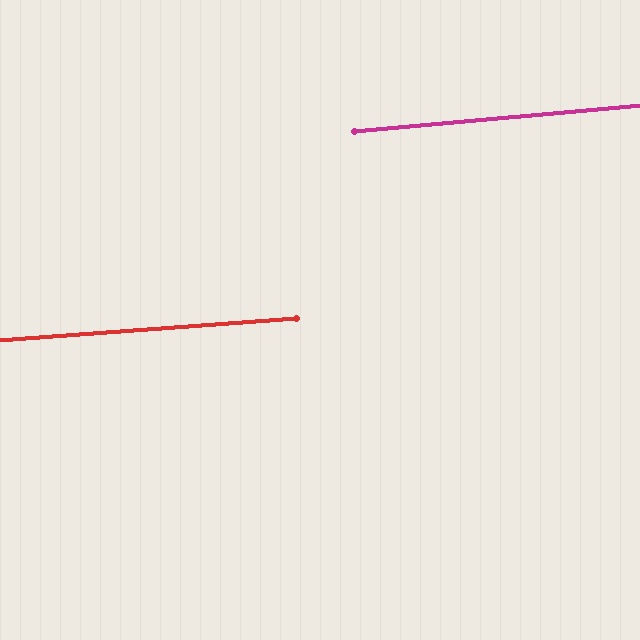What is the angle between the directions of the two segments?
Approximately 1 degree.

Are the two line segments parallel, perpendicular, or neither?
Parallel — their directions differ by only 0.9°.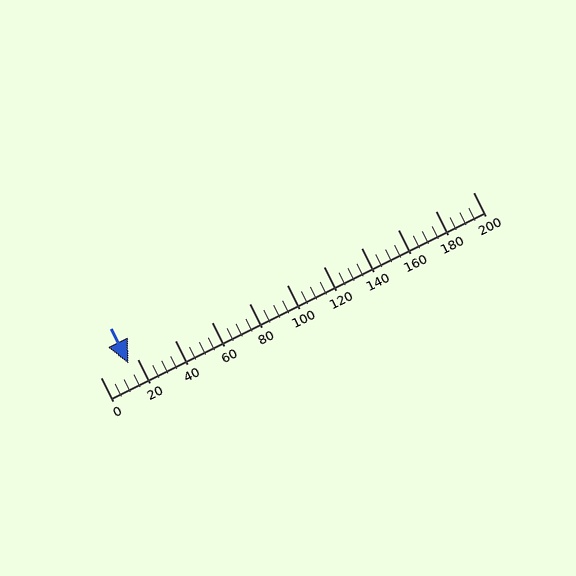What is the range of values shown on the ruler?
The ruler shows values from 0 to 200.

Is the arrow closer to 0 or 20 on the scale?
The arrow is closer to 20.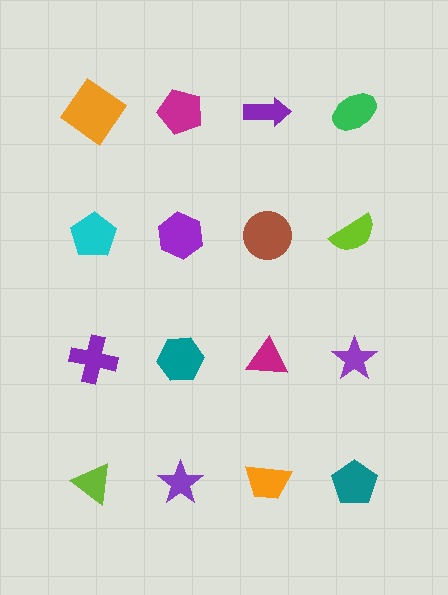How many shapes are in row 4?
4 shapes.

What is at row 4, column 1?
A lime triangle.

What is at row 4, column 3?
An orange trapezoid.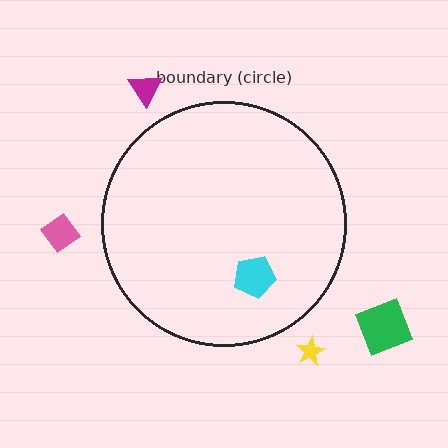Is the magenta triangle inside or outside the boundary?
Outside.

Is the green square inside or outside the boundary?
Outside.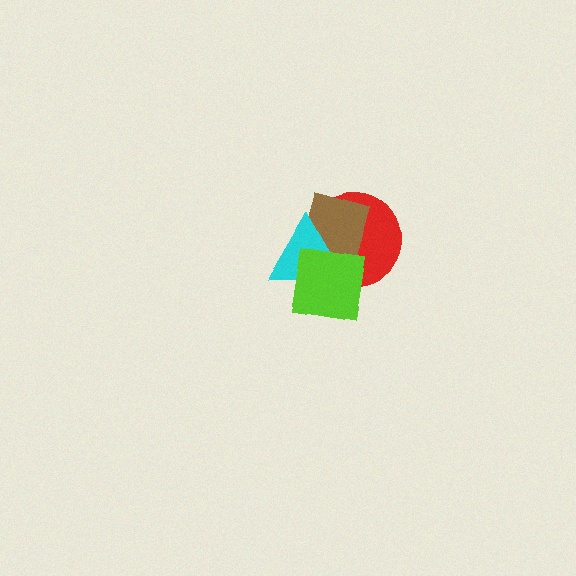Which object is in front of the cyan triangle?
The lime square is in front of the cyan triangle.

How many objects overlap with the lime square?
3 objects overlap with the lime square.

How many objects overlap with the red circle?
3 objects overlap with the red circle.